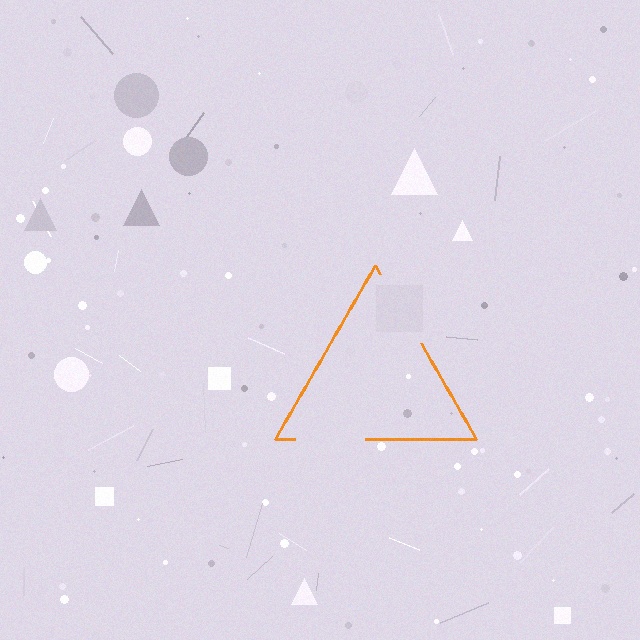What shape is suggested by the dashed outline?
The dashed outline suggests a triangle.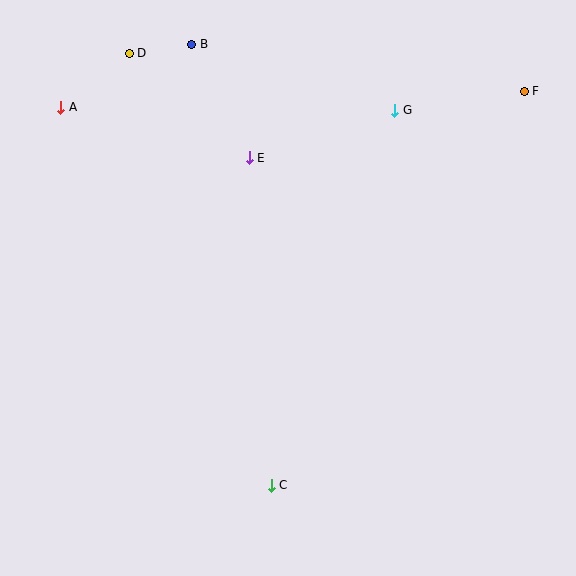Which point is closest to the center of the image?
Point E at (249, 158) is closest to the center.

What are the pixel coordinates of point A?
Point A is at (61, 107).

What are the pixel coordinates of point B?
Point B is at (192, 44).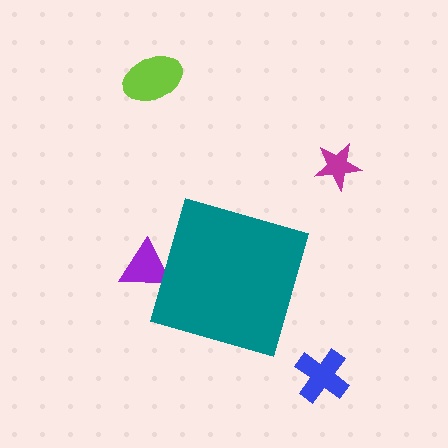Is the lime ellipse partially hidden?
No, the lime ellipse is fully visible.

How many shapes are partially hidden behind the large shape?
1 shape is partially hidden.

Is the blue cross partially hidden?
No, the blue cross is fully visible.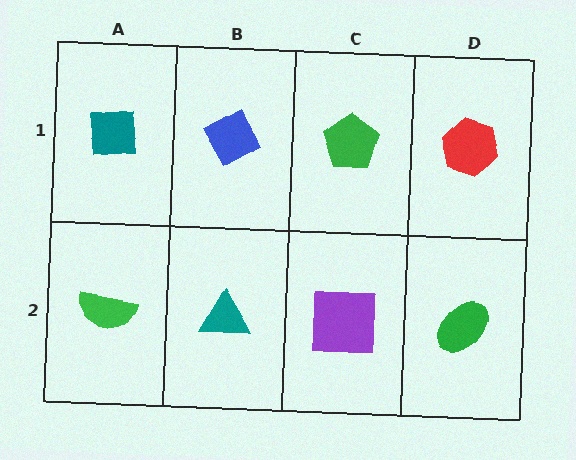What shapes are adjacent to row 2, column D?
A red hexagon (row 1, column D), a purple square (row 2, column C).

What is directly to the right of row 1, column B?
A green pentagon.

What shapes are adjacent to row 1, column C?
A purple square (row 2, column C), a blue diamond (row 1, column B), a red hexagon (row 1, column D).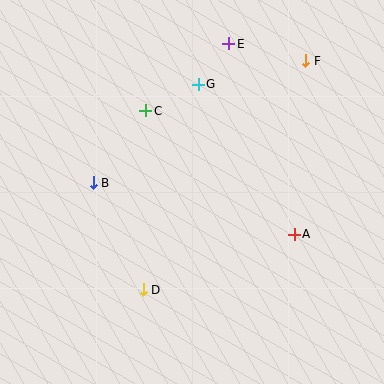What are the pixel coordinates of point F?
Point F is at (306, 61).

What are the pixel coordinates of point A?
Point A is at (294, 234).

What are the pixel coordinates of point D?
Point D is at (143, 290).